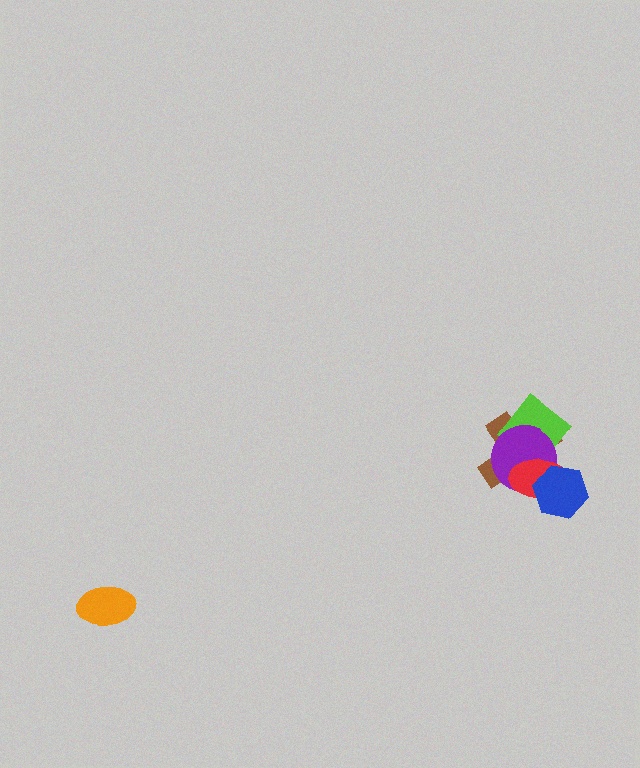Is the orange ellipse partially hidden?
No, no other shape covers it.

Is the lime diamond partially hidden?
Yes, it is partially covered by another shape.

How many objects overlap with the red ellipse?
4 objects overlap with the red ellipse.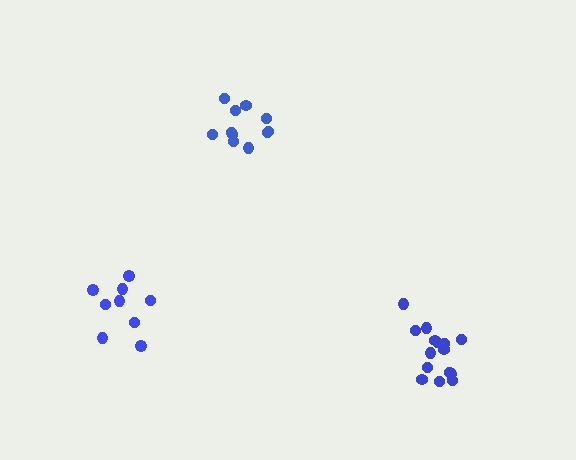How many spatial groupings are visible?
There are 3 spatial groupings.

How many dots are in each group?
Group 1: 11 dots, Group 2: 9 dots, Group 3: 15 dots (35 total).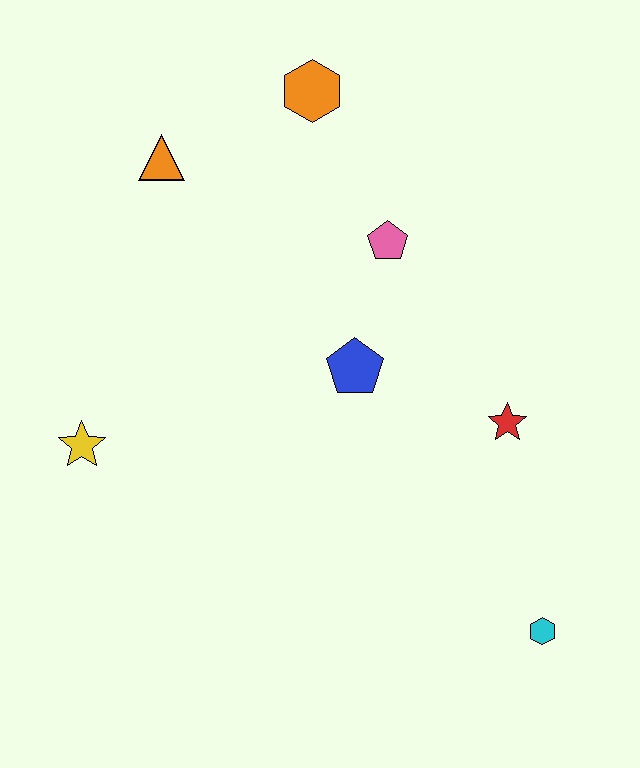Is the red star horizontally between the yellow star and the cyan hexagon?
Yes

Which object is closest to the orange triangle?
The orange hexagon is closest to the orange triangle.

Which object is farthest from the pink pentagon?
The cyan hexagon is farthest from the pink pentagon.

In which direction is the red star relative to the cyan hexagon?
The red star is above the cyan hexagon.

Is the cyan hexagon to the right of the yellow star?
Yes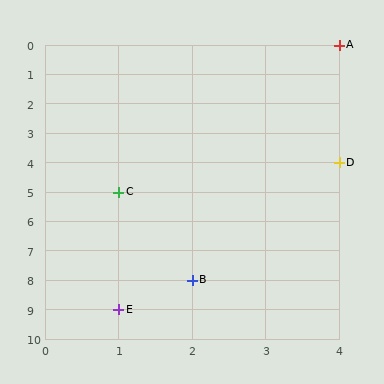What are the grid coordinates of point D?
Point D is at grid coordinates (4, 4).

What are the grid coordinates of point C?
Point C is at grid coordinates (1, 5).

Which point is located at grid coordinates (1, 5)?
Point C is at (1, 5).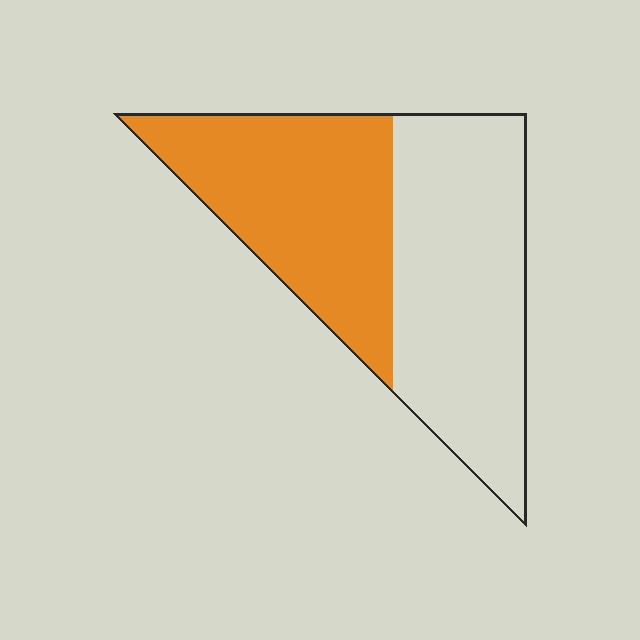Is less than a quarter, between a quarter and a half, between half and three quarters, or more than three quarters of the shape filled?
Between a quarter and a half.